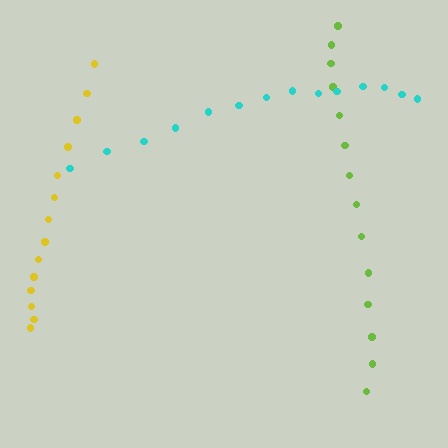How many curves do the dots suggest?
There are 3 distinct paths.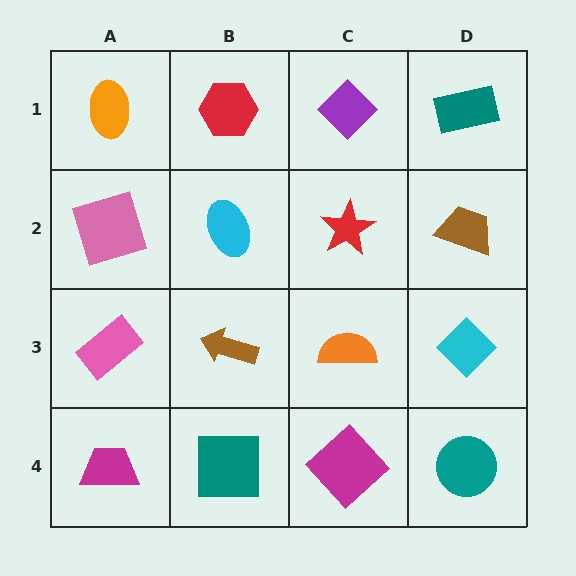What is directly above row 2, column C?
A purple diamond.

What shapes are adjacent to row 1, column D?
A brown trapezoid (row 2, column D), a purple diamond (row 1, column C).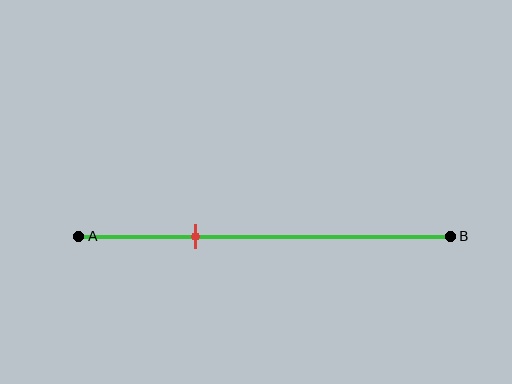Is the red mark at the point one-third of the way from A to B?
Yes, the mark is approximately at the one-third point.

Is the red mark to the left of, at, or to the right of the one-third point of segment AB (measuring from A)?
The red mark is approximately at the one-third point of segment AB.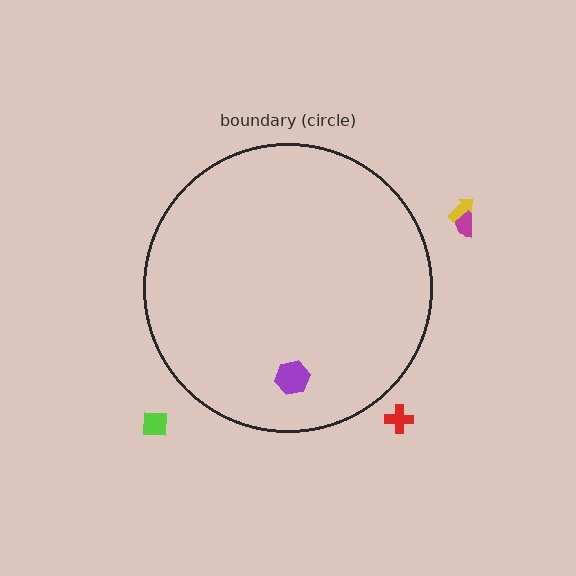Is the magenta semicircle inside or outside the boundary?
Outside.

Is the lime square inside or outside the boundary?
Outside.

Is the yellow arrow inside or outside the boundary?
Outside.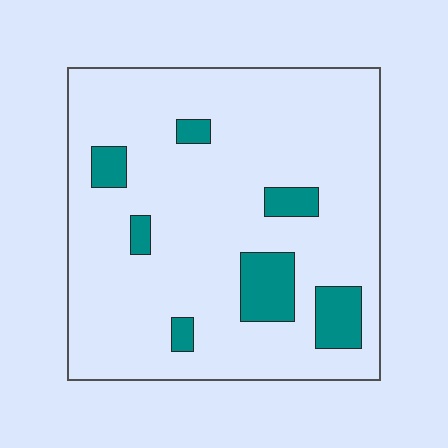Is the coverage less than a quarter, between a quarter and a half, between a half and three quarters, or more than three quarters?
Less than a quarter.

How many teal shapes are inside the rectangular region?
7.